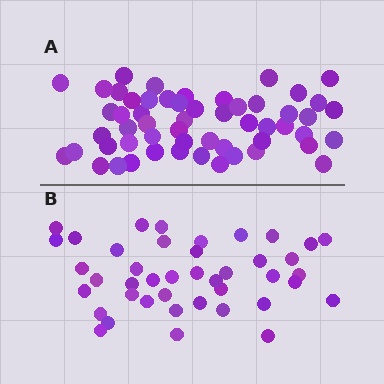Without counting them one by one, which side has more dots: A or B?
Region A (the top region) has more dots.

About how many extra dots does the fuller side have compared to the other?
Region A has approximately 15 more dots than region B.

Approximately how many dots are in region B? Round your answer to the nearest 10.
About 40 dots. (The exact count is 42, which rounds to 40.)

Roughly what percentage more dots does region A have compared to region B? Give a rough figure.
About 30% more.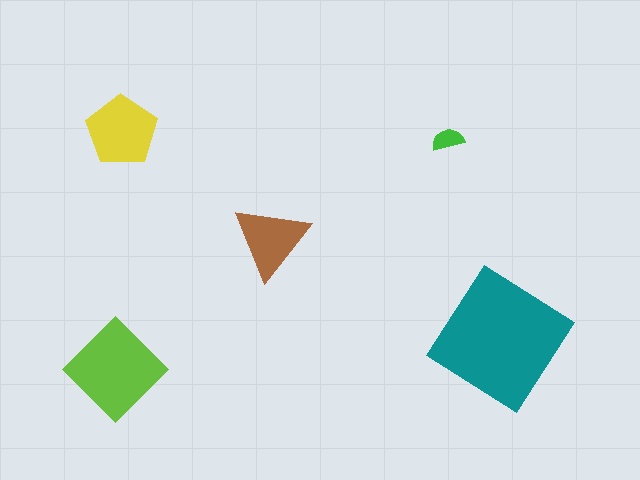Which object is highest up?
The yellow pentagon is topmost.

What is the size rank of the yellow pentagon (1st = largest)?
3rd.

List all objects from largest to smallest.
The teal diamond, the lime diamond, the yellow pentagon, the brown triangle, the green semicircle.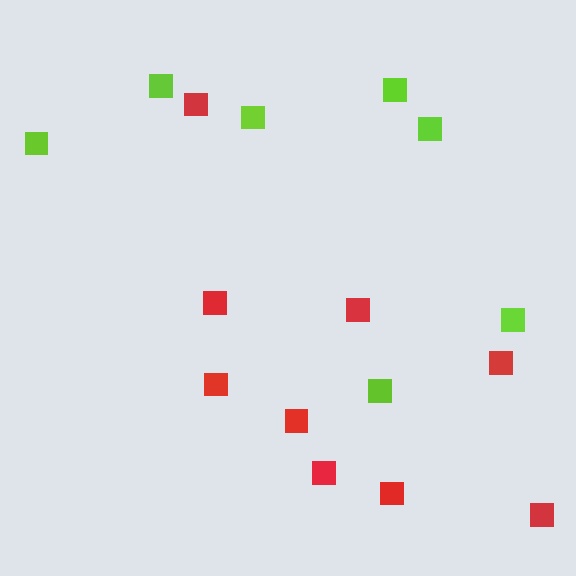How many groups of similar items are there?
There are 2 groups: one group of red squares (9) and one group of lime squares (7).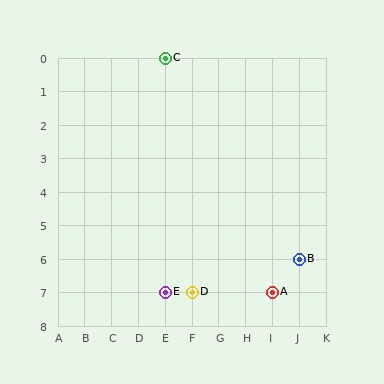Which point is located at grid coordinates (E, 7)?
Point E is at (E, 7).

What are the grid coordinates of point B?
Point B is at grid coordinates (J, 6).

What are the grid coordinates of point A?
Point A is at grid coordinates (I, 7).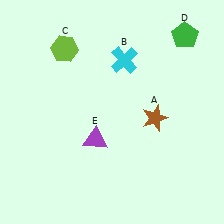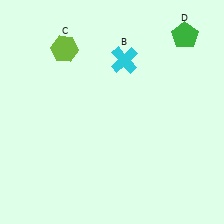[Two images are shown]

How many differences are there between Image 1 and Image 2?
There are 2 differences between the two images.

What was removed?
The brown star (A), the purple triangle (E) were removed in Image 2.